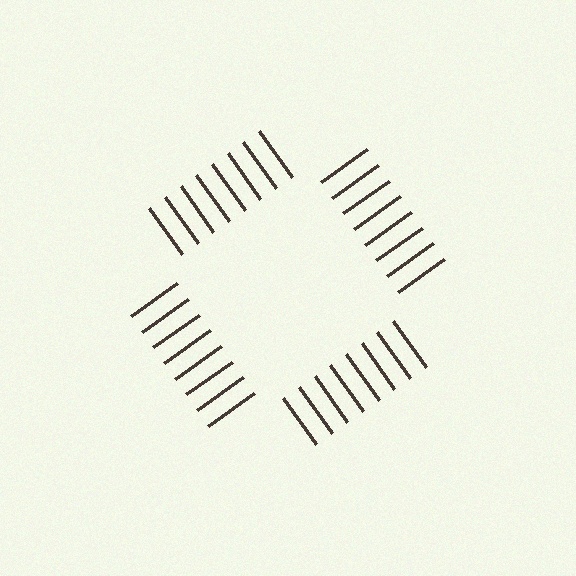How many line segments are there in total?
32 — 8 along each of the 4 edges.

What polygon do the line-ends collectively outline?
An illusory square — the line segments terminate on its edges but no continuous stroke is drawn.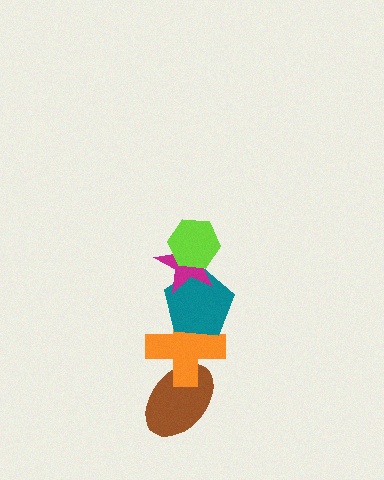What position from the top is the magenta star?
The magenta star is 2nd from the top.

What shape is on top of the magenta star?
The lime hexagon is on top of the magenta star.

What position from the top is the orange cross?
The orange cross is 4th from the top.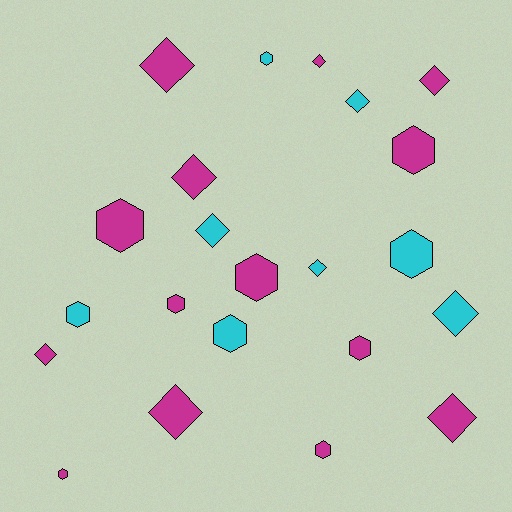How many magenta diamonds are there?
There are 7 magenta diamonds.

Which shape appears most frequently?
Diamond, with 11 objects.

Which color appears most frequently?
Magenta, with 14 objects.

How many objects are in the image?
There are 22 objects.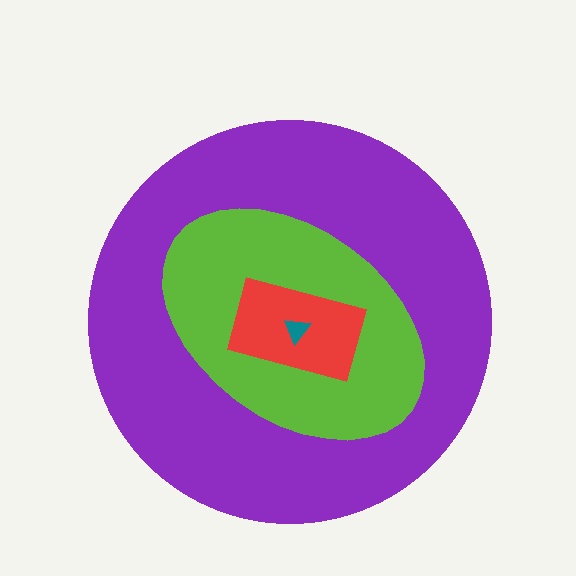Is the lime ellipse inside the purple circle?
Yes.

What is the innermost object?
The teal triangle.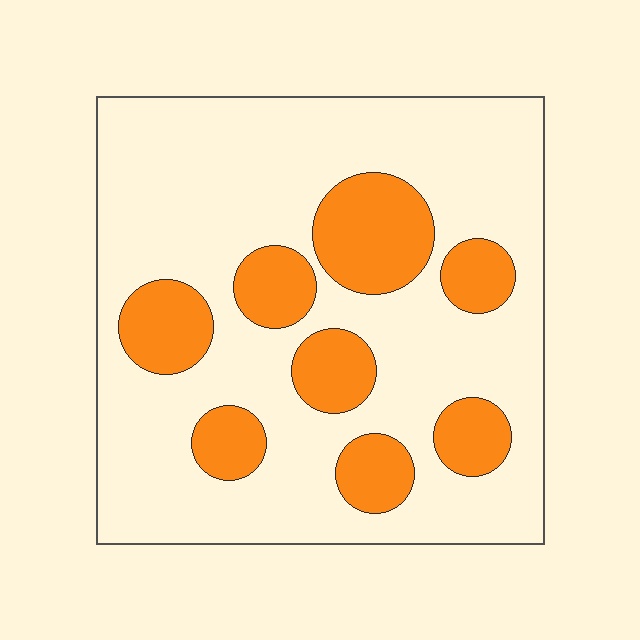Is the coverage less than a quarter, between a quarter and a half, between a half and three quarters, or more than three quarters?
Less than a quarter.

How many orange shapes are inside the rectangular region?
8.